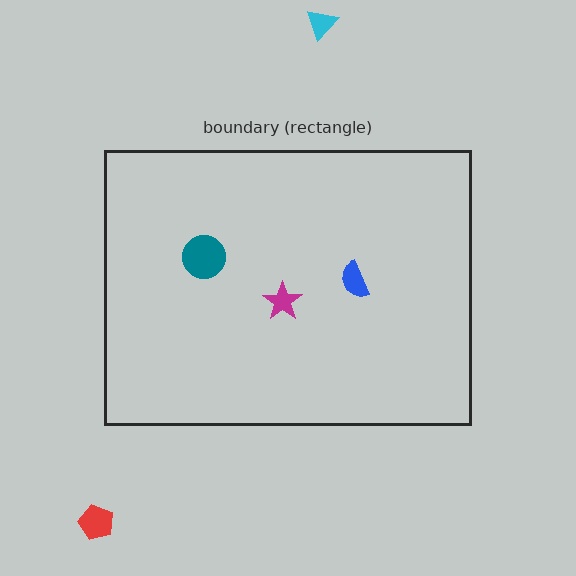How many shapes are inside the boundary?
3 inside, 2 outside.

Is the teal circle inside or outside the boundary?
Inside.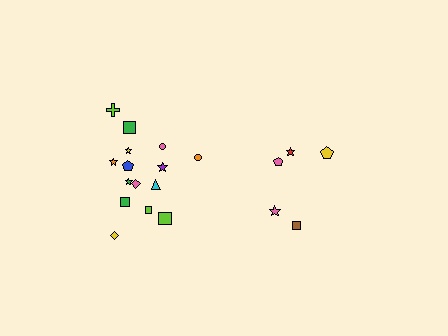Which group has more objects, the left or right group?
The left group.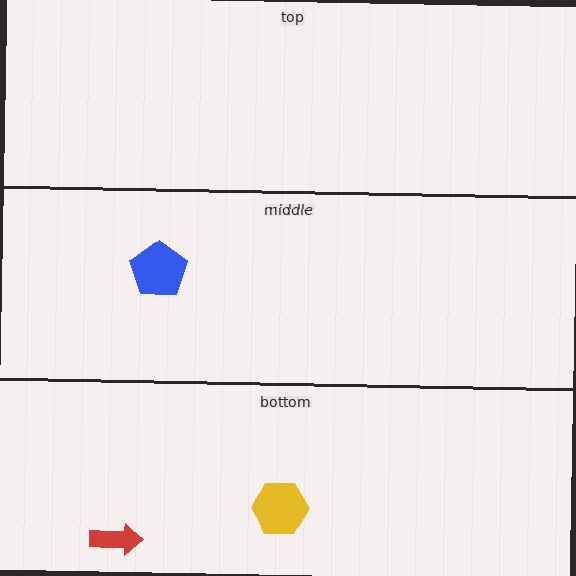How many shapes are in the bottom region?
2.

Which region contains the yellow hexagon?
The bottom region.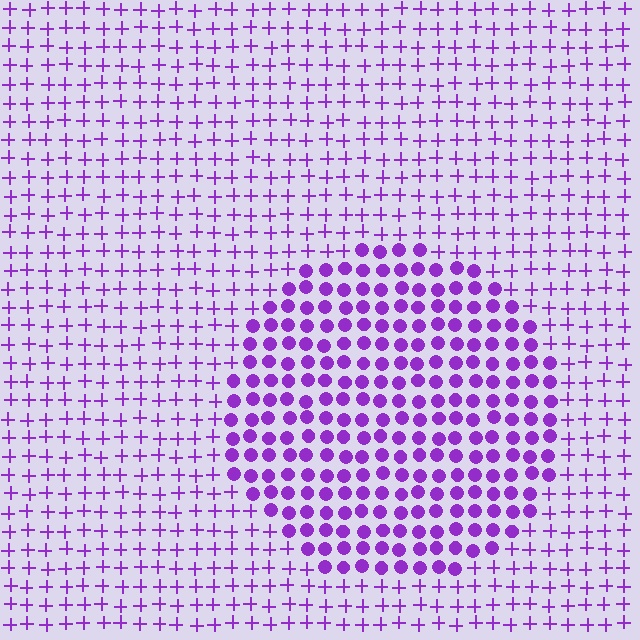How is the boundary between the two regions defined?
The boundary is defined by a change in element shape: circles inside vs. plus signs outside. All elements share the same color and spacing.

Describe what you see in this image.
The image is filled with small purple elements arranged in a uniform grid. A circle-shaped region contains circles, while the surrounding area contains plus signs. The boundary is defined purely by the change in element shape.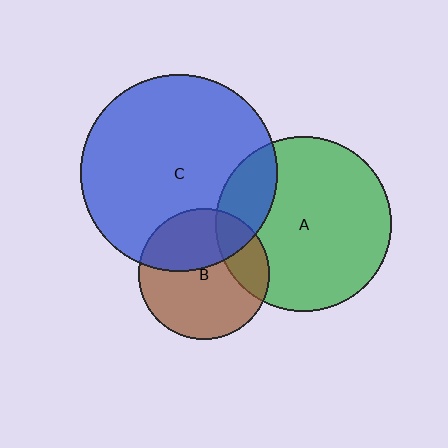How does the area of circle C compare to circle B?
Approximately 2.3 times.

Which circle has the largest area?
Circle C (blue).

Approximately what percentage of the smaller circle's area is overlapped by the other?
Approximately 40%.